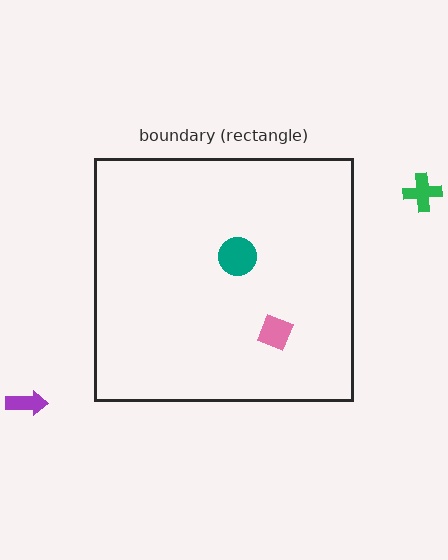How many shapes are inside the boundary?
2 inside, 2 outside.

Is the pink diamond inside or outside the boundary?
Inside.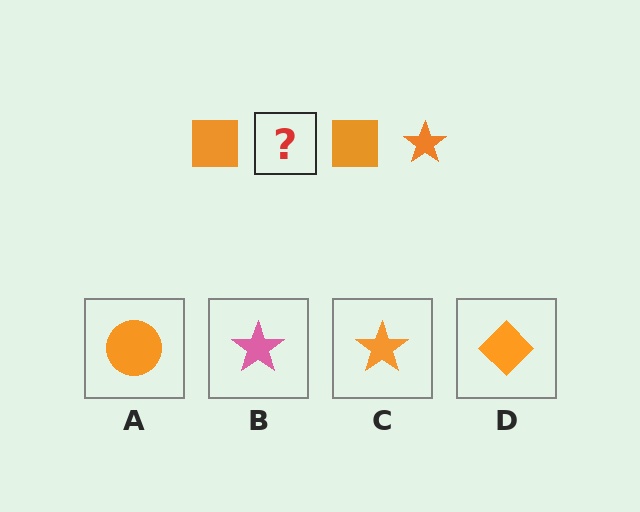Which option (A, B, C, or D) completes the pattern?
C.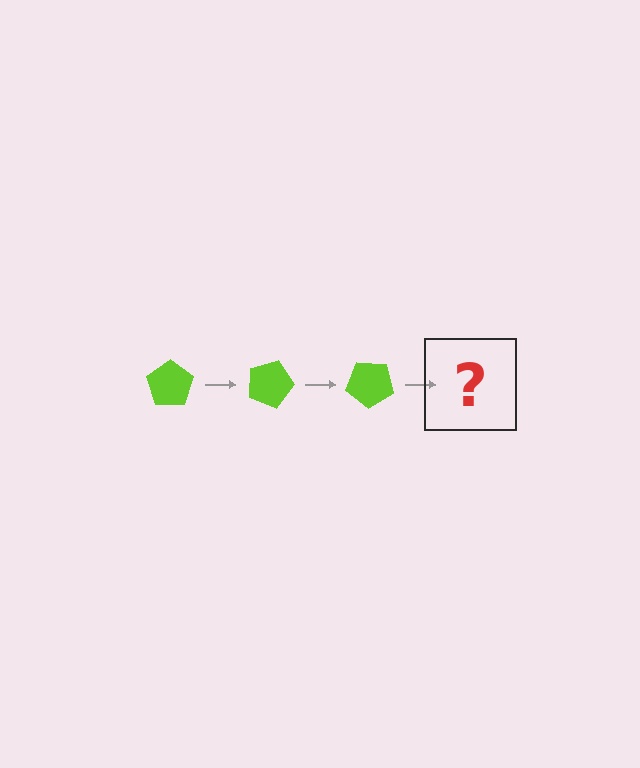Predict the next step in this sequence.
The next step is a lime pentagon rotated 60 degrees.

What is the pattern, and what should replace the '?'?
The pattern is that the pentagon rotates 20 degrees each step. The '?' should be a lime pentagon rotated 60 degrees.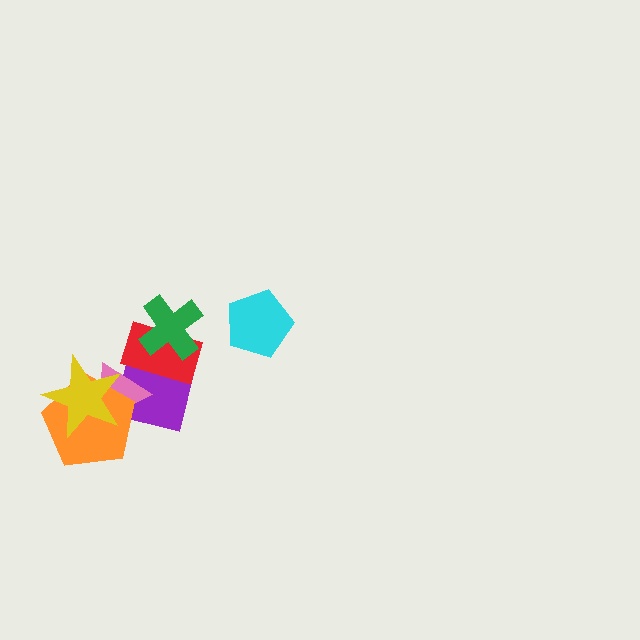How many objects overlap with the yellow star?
3 objects overlap with the yellow star.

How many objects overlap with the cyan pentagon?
0 objects overlap with the cyan pentagon.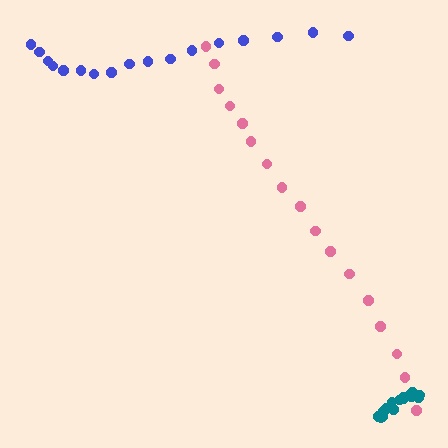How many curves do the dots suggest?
There are 3 distinct paths.